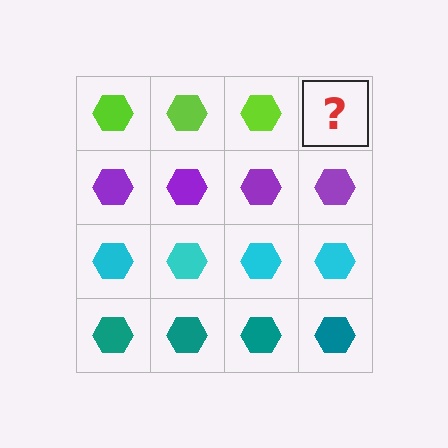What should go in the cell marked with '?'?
The missing cell should contain a lime hexagon.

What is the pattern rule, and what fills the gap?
The rule is that each row has a consistent color. The gap should be filled with a lime hexagon.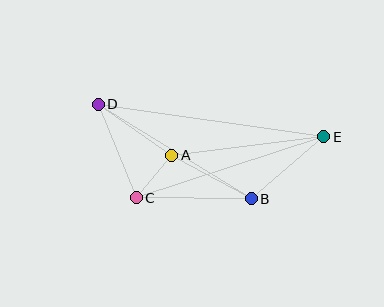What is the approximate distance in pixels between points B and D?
The distance between B and D is approximately 180 pixels.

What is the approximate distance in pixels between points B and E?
The distance between B and E is approximately 95 pixels.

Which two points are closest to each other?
Points A and C are closest to each other.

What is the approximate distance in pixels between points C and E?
The distance between C and E is approximately 197 pixels.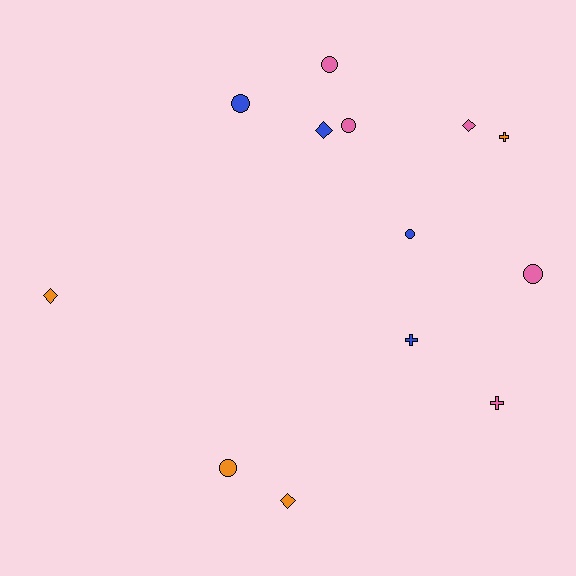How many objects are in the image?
There are 13 objects.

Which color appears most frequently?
Pink, with 5 objects.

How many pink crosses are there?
There is 1 pink cross.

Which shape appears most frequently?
Circle, with 6 objects.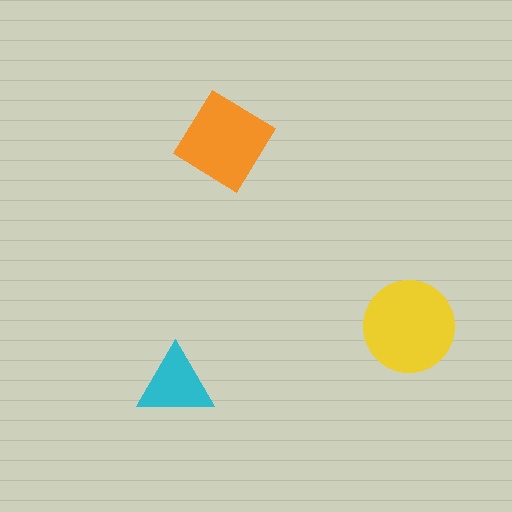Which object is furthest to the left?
The cyan triangle is leftmost.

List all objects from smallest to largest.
The cyan triangle, the orange diamond, the yellow circle.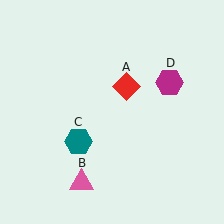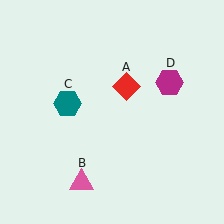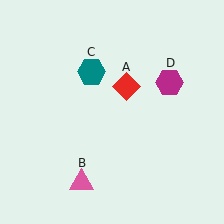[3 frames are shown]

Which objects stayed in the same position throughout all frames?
Red diamond (object A) and pink triangle (object B) and magenta hexagon (object D) remained stationary.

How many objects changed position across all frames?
1 object changed position: teal hexagon (object C).